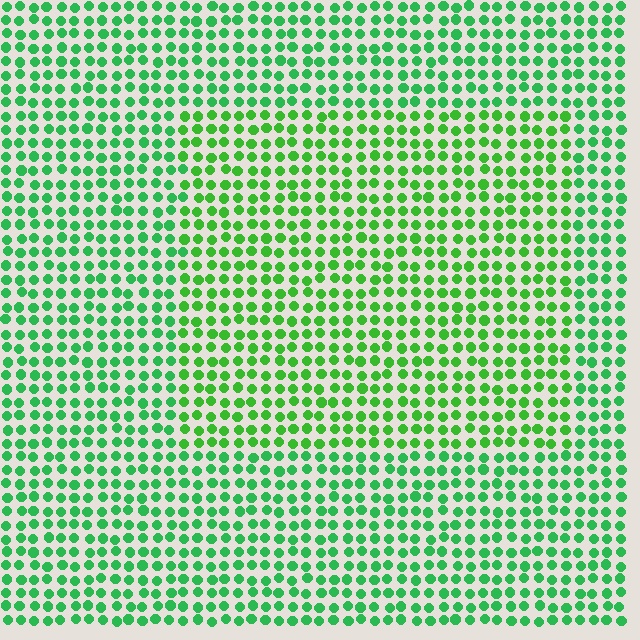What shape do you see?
I see a rectangle.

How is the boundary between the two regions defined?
The boundary is defined purely by a slight shift in hue (about 21 degrees). Spacing, size, and orientation are identical on both sides.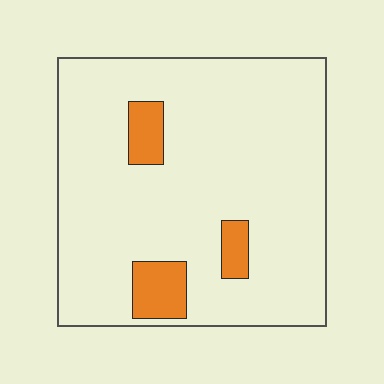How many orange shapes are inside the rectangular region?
3.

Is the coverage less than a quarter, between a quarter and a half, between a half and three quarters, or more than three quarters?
Less than a quarter.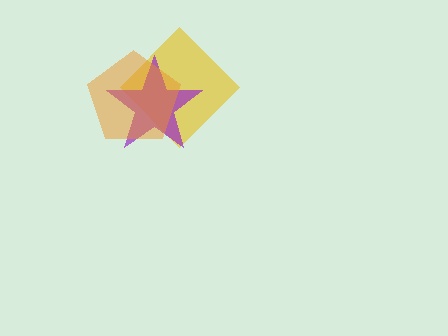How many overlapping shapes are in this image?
There are 3 overlapping shapes in the image.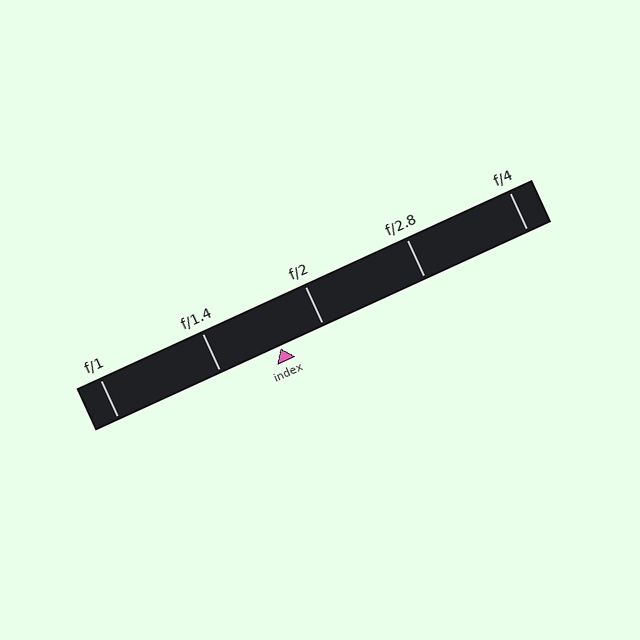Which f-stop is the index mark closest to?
The index mark is closest to f/2.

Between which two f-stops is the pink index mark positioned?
The index mark is between f/1.4 and f/2.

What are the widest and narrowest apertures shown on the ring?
The widest aperture shown is f/1 and the narrowest is f/4.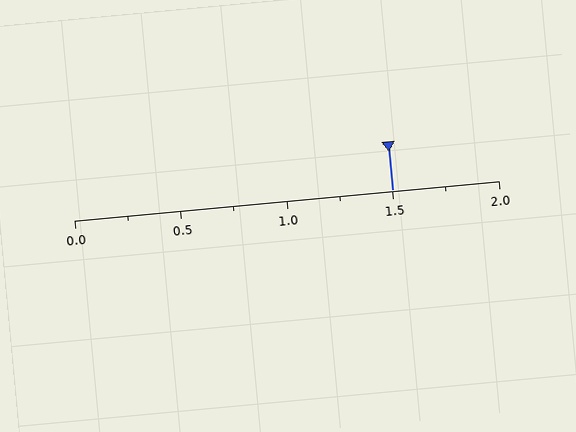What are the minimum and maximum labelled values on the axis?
The axis runs from 0.0 to 2.0.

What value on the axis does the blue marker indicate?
The marker indicates approximately 1.5.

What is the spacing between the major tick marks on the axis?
The major ticks are spaced 0.5 apart.